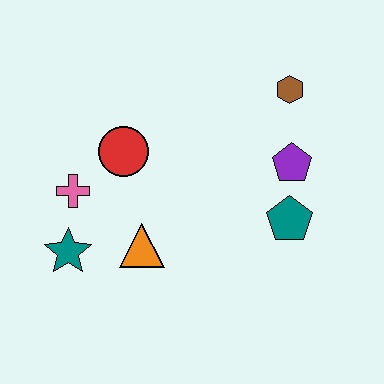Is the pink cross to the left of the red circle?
Yes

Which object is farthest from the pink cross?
The brown hexagon is farthest from the pink cross.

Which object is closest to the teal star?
The pink cross is closest to the teal star.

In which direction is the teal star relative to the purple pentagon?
The teal star is to the left of the purple pentagon.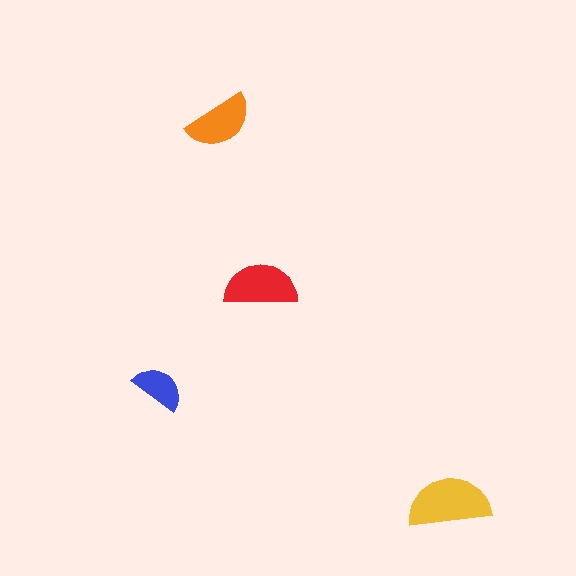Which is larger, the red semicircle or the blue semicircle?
The red one.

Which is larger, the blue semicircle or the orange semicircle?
The orange one.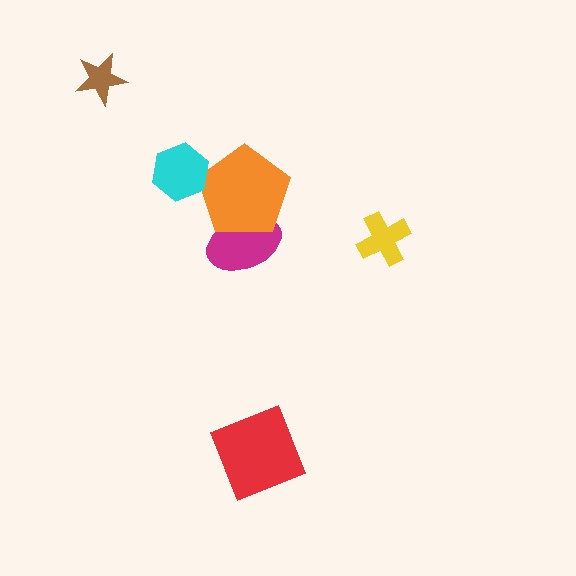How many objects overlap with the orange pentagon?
2 objects overlap with the orange pentagon.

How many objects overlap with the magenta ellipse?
1 object overlaps with the magenta ellipse.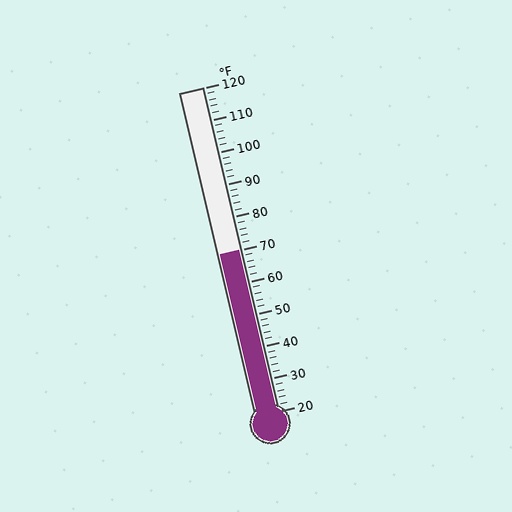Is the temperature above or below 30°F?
The temperature is above 30°F.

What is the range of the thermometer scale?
The thermometer scale ranges from 20°F to 120°F.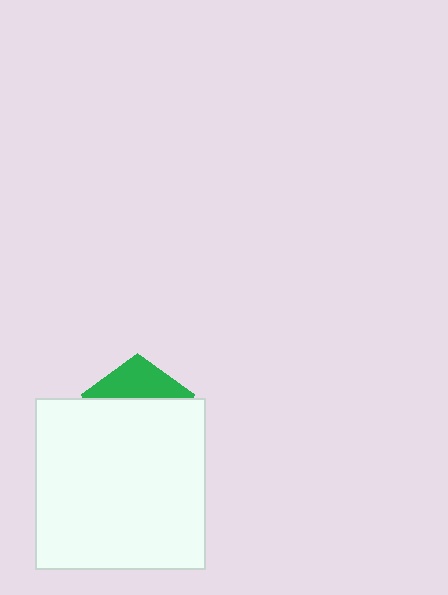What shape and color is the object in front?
The object in front is a white square.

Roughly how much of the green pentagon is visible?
A small part of it is visible (roughly 32%).